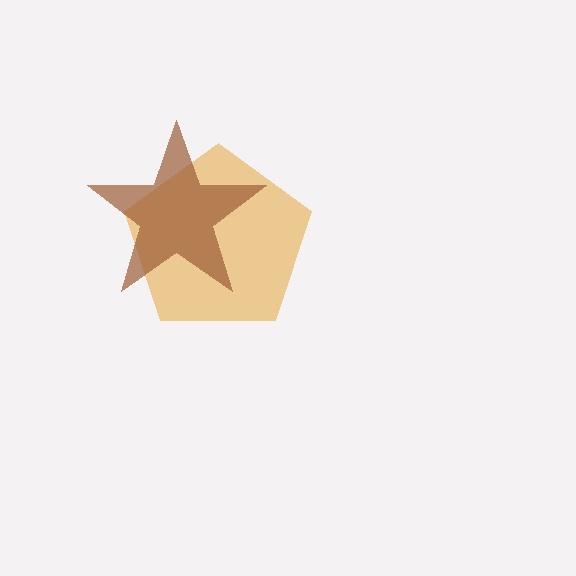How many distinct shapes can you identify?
There are 2 distinct shapes: an orange pentagon, a brown star.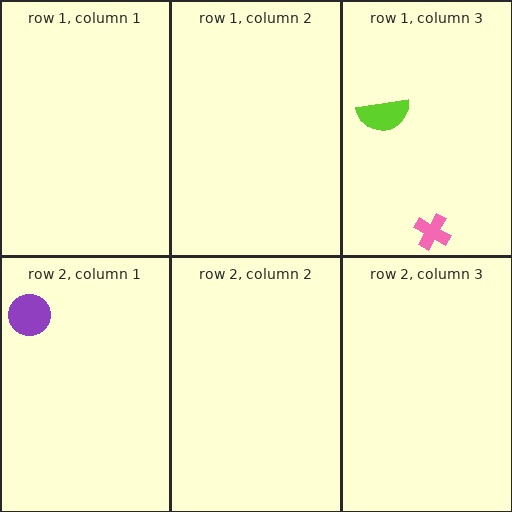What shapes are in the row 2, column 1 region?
The purple circle.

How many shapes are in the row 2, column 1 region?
1.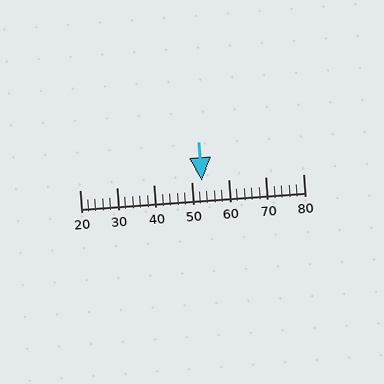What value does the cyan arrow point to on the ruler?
The cyan arrow points to approximately 53.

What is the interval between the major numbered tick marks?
The major tick marks are spaced 10 units apart.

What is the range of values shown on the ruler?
The ruler shows values from 20 to 80.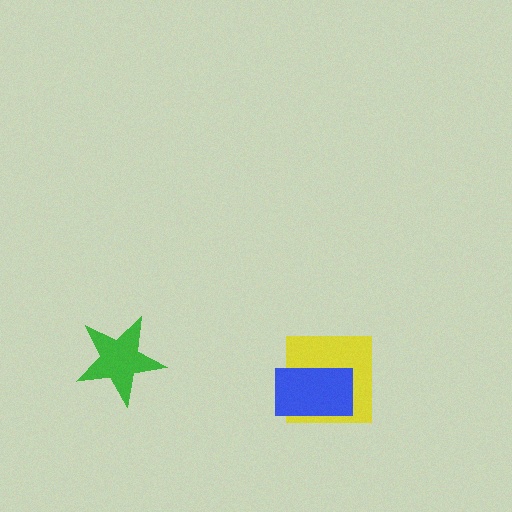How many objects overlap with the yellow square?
1 object overlaps with the yellow square.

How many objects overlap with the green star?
0 objects overlap with the green star.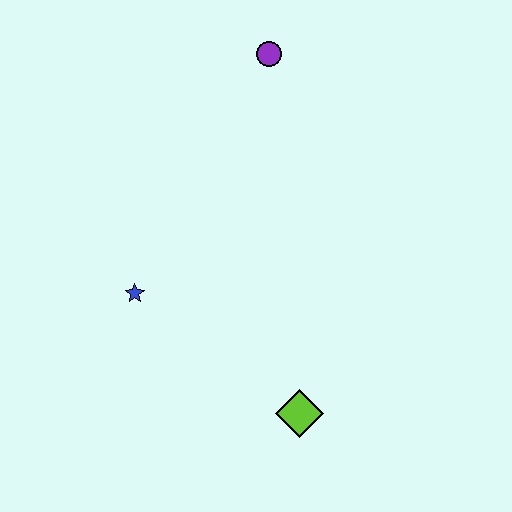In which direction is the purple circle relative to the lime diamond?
The purple circle is above the lime diamond.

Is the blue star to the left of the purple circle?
Yes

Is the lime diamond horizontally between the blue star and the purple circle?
No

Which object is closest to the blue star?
The lime diamond is closest to the blue star.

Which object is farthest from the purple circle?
The lime diamond is farthest from the purple circle.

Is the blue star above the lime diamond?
Yes